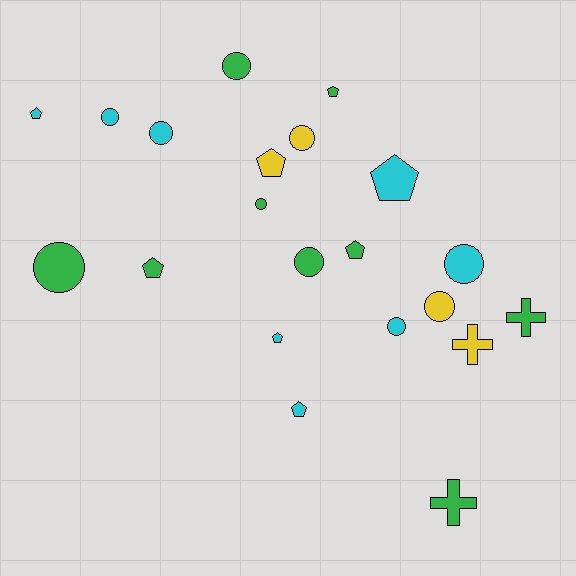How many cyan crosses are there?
There are no cyan crosses.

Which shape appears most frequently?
Circle, with 10 objects.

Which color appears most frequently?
Green, with 9 objects.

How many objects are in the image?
There are 21 objects.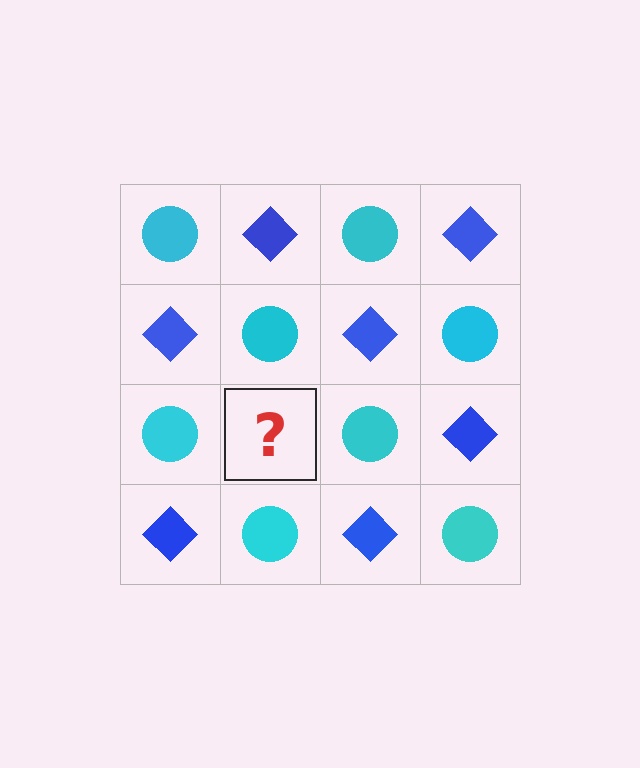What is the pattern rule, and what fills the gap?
The rule is that it alternates cyan circle and blue diamond in a checkerboard pattern. The gap should be filled with a blue diamond.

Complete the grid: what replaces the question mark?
The question mark should be replaced with a blue diamond.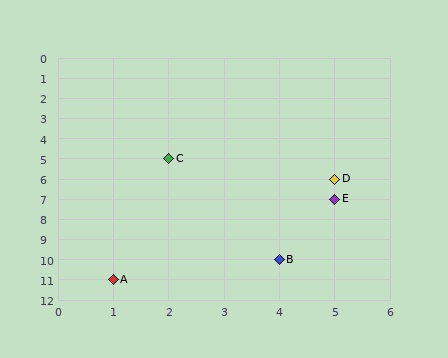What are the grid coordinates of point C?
Point C is at grid coordinates (2, 5).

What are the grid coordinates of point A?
Point A is at grid coordinates (1, 11).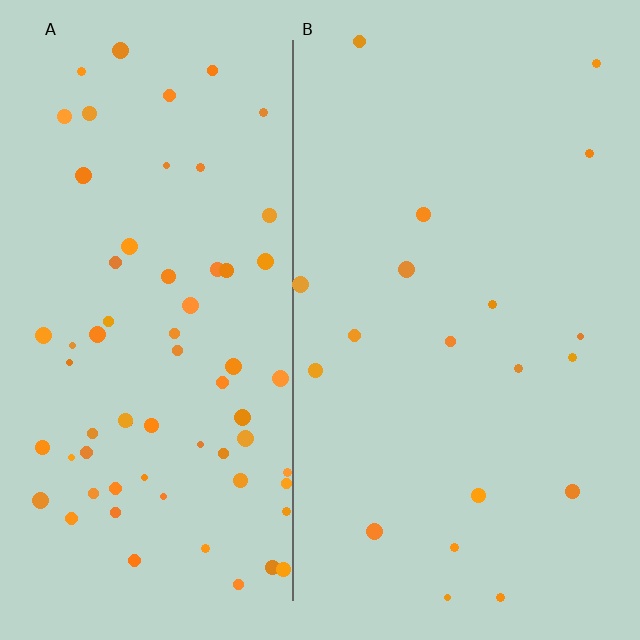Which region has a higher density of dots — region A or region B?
A (the left).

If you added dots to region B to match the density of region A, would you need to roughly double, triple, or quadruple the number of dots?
Approximately quadruple.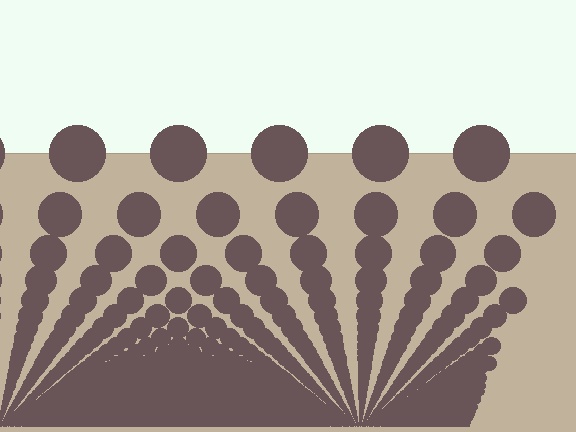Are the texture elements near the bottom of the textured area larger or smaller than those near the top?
Smaller. The gradient is inverted — elements near the bottom are smaller and denser.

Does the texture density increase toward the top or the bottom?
Density increases toward the bottom.